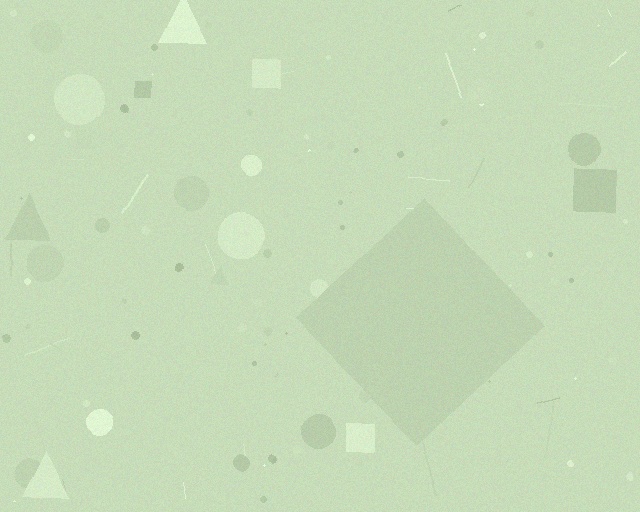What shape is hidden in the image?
A diamond is hidden in the image.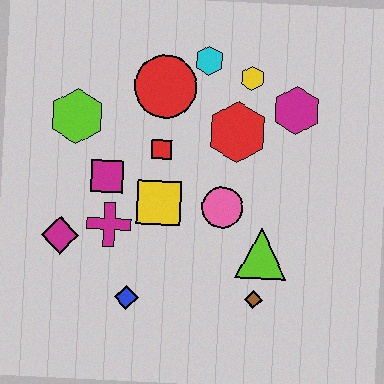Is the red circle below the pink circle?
No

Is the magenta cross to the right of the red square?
No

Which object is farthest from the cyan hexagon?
The blue diamond is farthest from the cyan hexagon.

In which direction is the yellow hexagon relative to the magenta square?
The yellow hexagon is to the right of the magenta square.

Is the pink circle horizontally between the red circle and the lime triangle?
Yes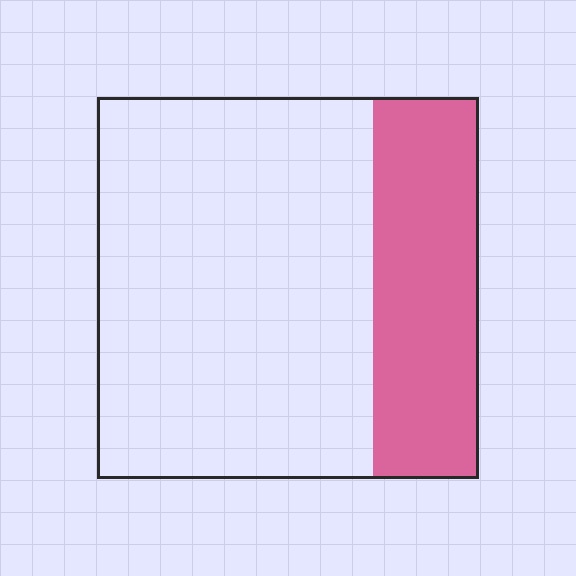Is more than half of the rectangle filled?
No.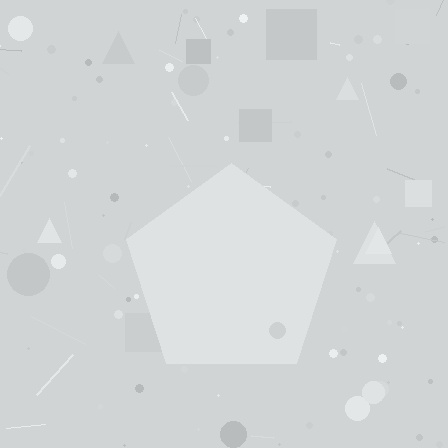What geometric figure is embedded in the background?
A pentagon is embedded in the background.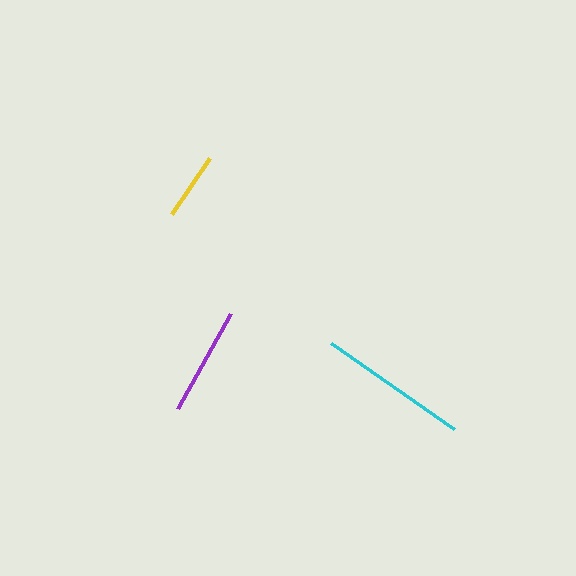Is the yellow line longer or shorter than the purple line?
The purple line is longer than the yellow line.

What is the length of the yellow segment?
The yellow segment is approximately 68 pixels long.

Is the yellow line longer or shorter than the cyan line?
The cyan line is longer than the yellow line.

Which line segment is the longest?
The cyan line is the longest at approximately 151 pixels.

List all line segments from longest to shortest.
From longest to shortest: cyan, purple, yellow.